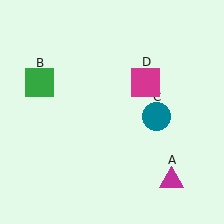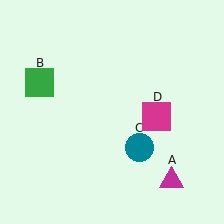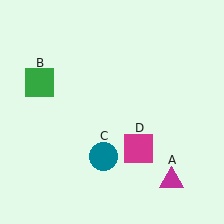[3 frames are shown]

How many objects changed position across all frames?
2 objects changed position: teal circle (object C), magenta square (object D).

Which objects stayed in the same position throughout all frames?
Magenta triangle (object A) and green square (object B) remained stationary.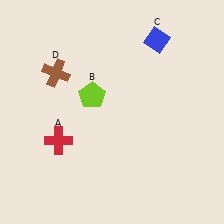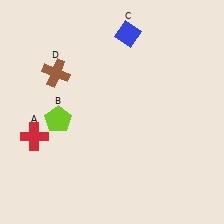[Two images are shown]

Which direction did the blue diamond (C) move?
The blue diamond (C) moved left.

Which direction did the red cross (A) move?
The red cross (A) moved left.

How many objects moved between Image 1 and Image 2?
3 objects moved between the two images.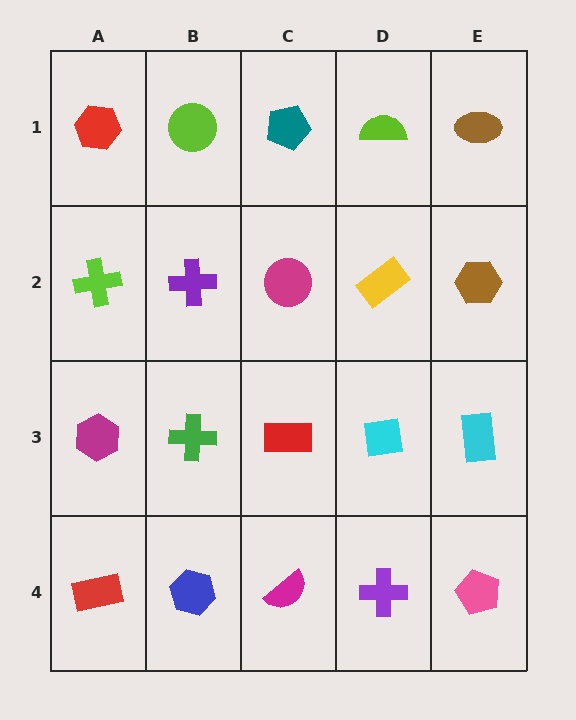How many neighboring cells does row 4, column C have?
3.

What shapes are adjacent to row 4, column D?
A cyan square (row 3, column D), a magenta semicircle (row 4, column C), a pink pentagon (row 4, column E).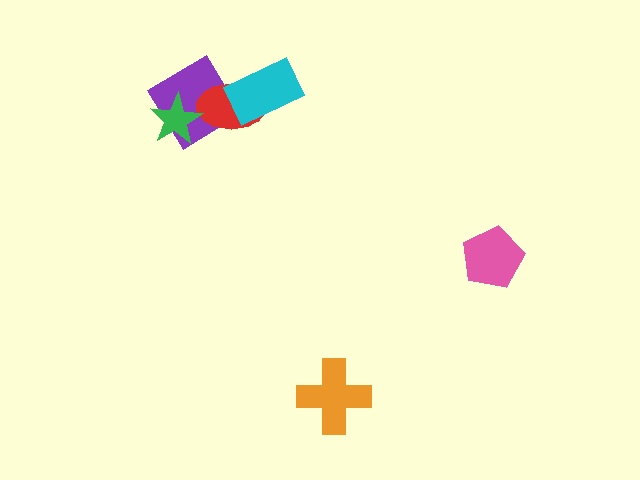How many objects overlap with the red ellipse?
2 objects overlap with the red ellipse.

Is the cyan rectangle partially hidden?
No, no other shape covers it.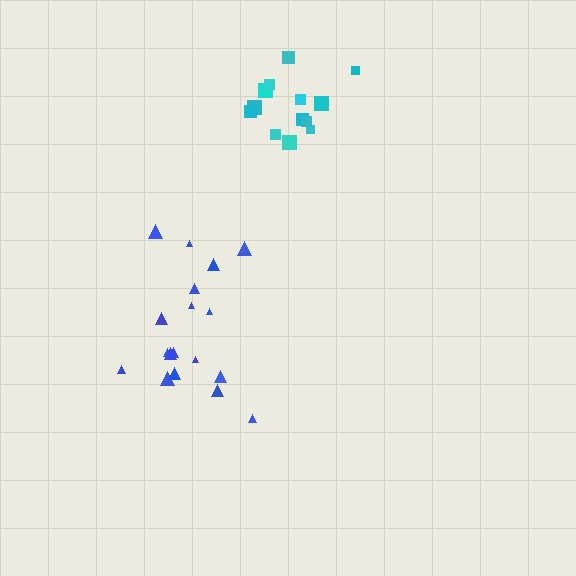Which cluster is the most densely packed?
Cyan.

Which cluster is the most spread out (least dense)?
Blue.